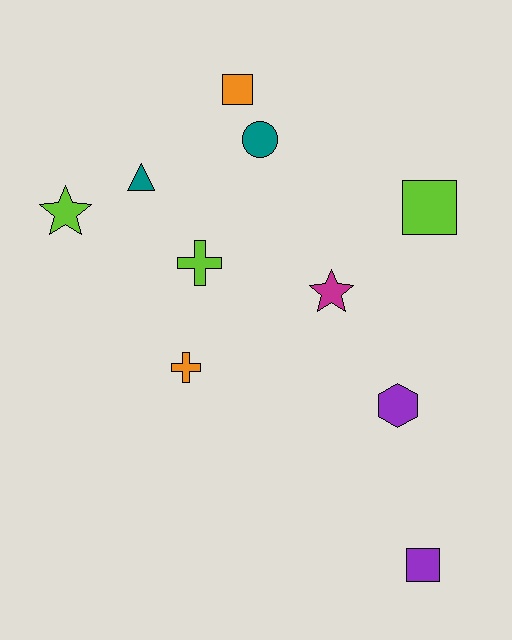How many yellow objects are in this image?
There are no yellow objects.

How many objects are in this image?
There are 10 objects.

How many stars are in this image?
There are 2 stars.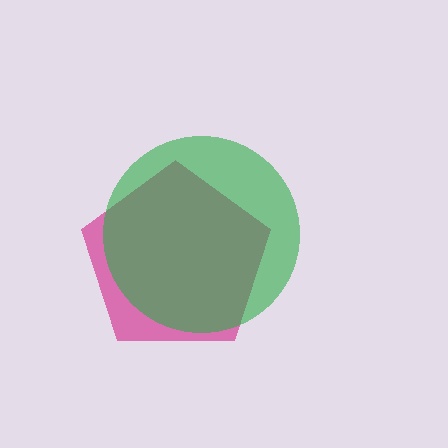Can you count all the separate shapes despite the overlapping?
Yes, there are 2 separate shapes.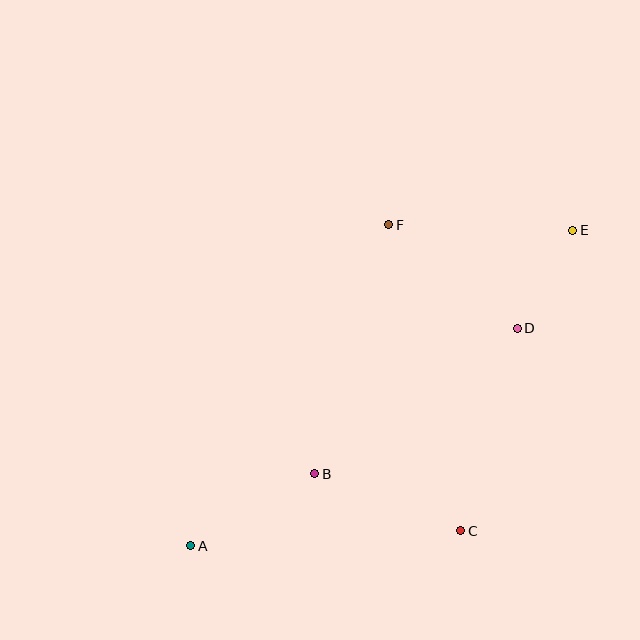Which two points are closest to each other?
Points D and E are closest to each other.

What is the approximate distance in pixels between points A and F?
The distance between A and F is approximately 377 pixels.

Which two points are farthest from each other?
Points A and E are farthest from each other.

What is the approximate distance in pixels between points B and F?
The distance between B and F is approximately 260 pixels.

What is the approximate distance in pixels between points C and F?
The distance between C and F is approximately 314 pixels.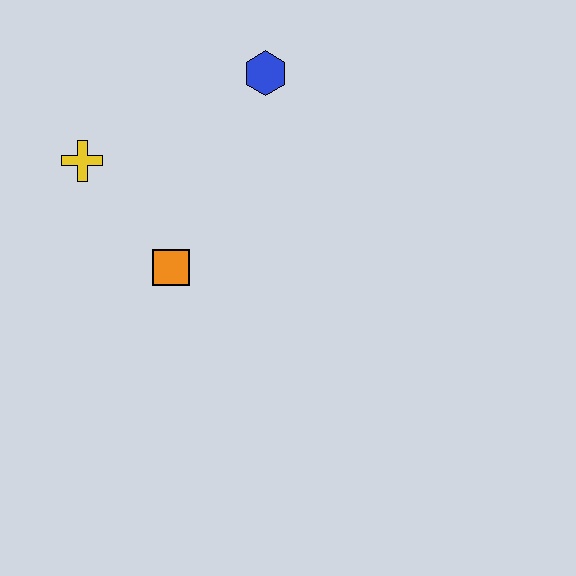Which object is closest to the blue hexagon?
The yellow cross is closest to the blue hexagon.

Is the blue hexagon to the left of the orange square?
No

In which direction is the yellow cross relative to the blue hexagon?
The yellow cross is to the left of the blue hexagon.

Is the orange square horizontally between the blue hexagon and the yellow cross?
Yes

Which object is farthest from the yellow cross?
The blue hexagon is farthest from the yellow cross.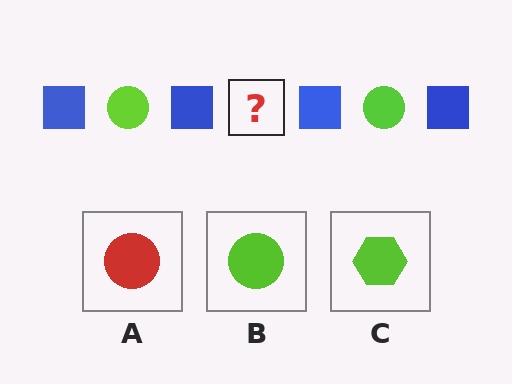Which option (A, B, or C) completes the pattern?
B.